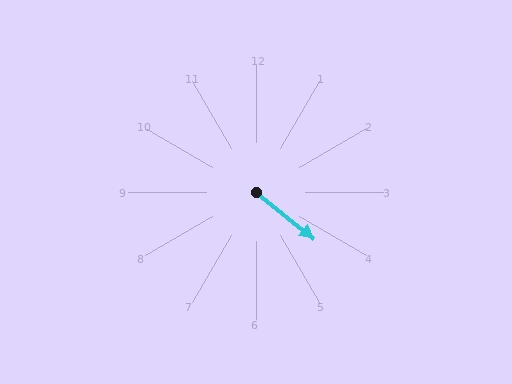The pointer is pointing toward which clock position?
Roughly 4 o'clock.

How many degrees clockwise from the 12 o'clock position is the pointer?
Approximately 129 degrees.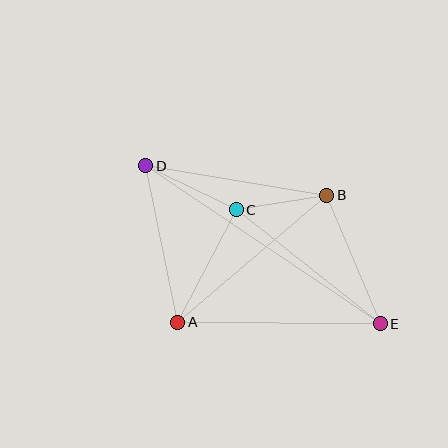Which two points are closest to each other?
Points B and C are closest to each other.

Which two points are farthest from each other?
Points D and E are farthest from each other.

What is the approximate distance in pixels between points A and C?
The distance between A and C is approximately 127 pixels.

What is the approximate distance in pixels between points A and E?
The distance between A and E is approximately 203 pixels.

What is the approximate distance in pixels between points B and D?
The distance between B and D is approximately 184 pixels.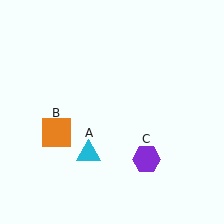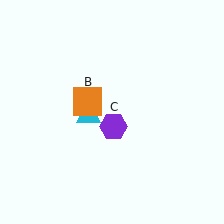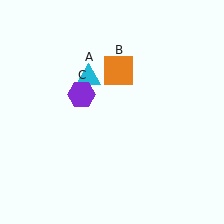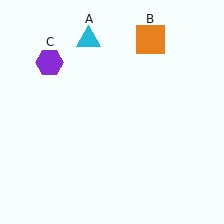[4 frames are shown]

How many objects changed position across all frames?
3 objects changed position: cyan triangle (object A), orange square (object B), purple hexagon (object C).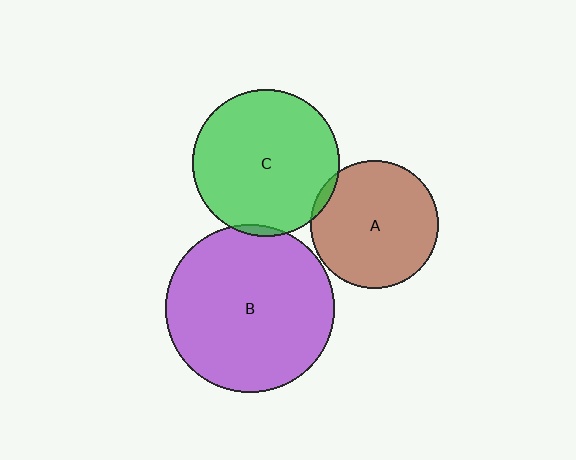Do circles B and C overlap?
Yes.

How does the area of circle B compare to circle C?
Approximately 1.3 times.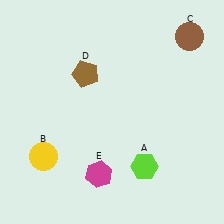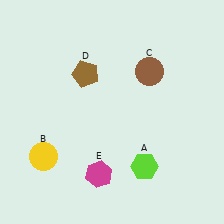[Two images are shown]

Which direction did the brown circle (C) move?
The brown circle (C) moved left.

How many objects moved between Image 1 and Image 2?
1 object moved between the two images.